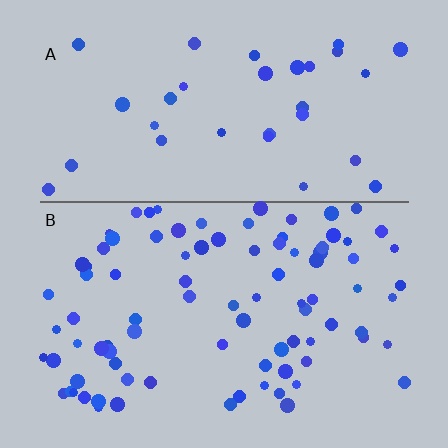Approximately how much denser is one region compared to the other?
Approximately 2.7× — region B over region A.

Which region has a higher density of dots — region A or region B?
B (the bottom).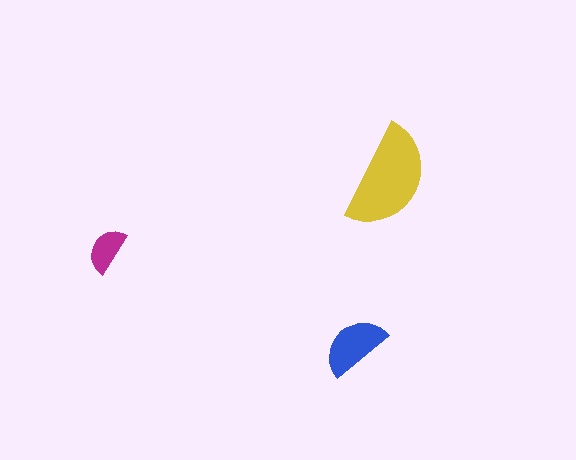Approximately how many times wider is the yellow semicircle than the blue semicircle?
About 1.5 times wider.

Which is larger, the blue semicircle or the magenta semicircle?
The blue one.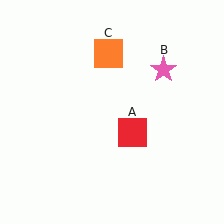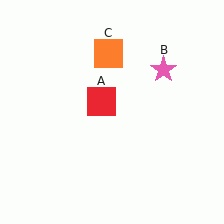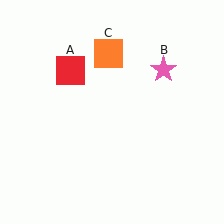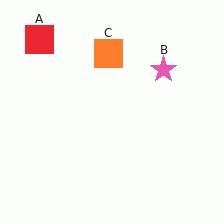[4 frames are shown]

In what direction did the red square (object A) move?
The red square (object A) moved up and to the left.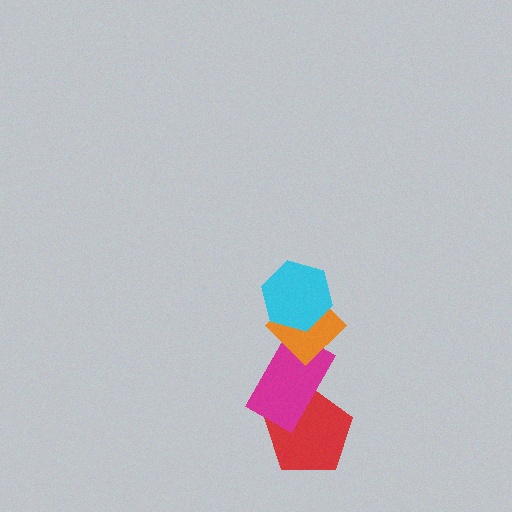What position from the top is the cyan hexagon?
The cyan hexagon is 1st from the top.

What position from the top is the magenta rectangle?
The magenta rectangle is 3rd from the top.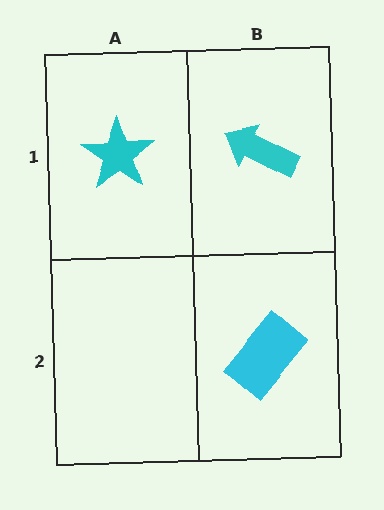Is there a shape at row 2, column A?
No, that cell is empty.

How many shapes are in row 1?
2 shapes.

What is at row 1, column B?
A cyan arrow.